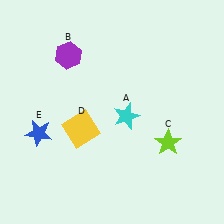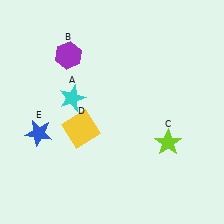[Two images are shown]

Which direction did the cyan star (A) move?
The cyan star (A) moved left.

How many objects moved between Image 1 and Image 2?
1 object moved between the two images.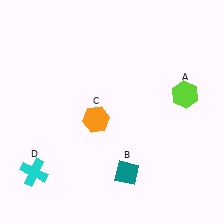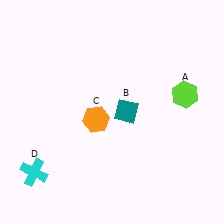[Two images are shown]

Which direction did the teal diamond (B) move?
The teal diamond (B) moved up.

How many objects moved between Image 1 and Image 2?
1 object moved between the two images.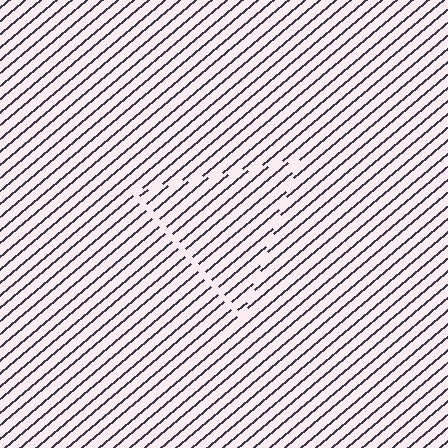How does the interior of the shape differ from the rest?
The interior of the shape contains the same grating, shifted by half a period — the contour is defined by the phase discontinuity where line-ends from the inner and outer gratings abut.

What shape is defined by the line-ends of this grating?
An illusory triangle. The interior of the shape contains the same grating, shifted by half a period — the contour is defined by the phase discontinuity where line-ends from the inner and outer gratings abut.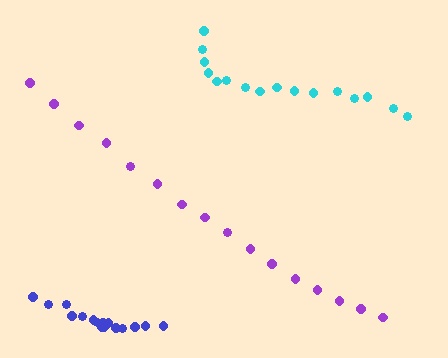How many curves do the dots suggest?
There are 3 distinct paths.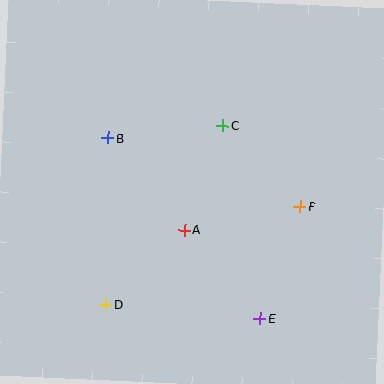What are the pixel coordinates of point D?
Point D is at (105, 304).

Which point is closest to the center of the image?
Point A at (185, 230) is closest to the center.